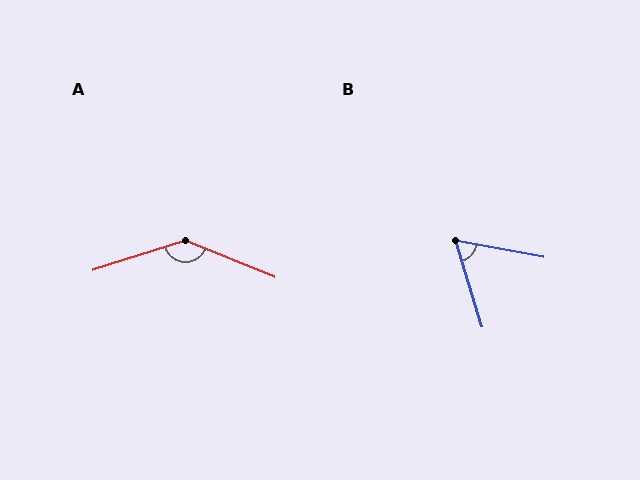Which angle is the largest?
A, at approximately 140 degrees.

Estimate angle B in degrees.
Approximately 63 degrees.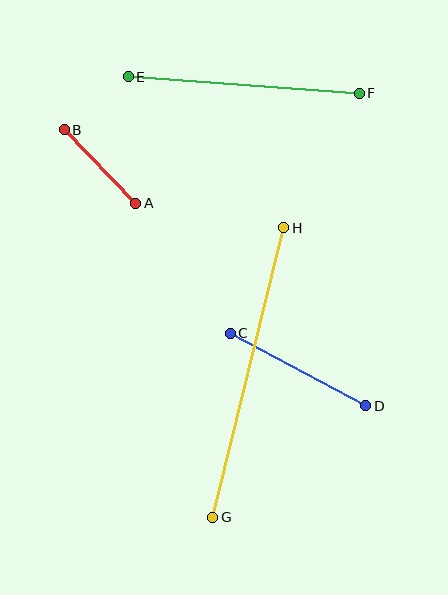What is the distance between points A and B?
The distance is approximately 103 pixels.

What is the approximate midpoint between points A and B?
The midpoint is at approximately (100, 167) pixels.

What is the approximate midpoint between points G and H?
The midpoint is at approximately (248, 373) pixels.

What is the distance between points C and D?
The distance is approximately 154 pixels.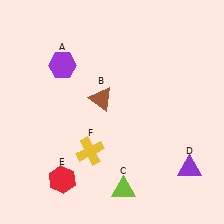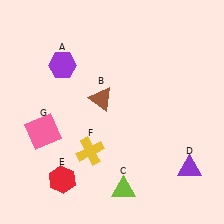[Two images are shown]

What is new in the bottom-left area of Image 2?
A pink square (G) was added in the bottom-left area of Image 2.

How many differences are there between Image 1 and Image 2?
There is 1 difference between the two images.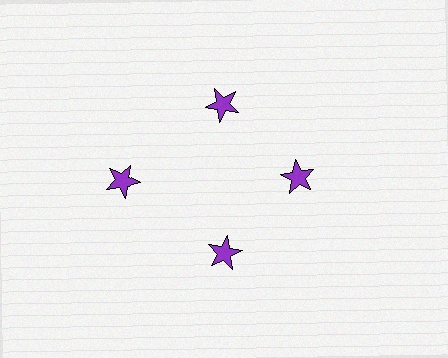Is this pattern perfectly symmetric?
No. The 4 purple stars are arranged in a ring, but one element near the 9 o'clock position is pushed outward from the center, breaking the 4-fold rotational symmetry.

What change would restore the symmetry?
The symmetry would be restored by moving it inward, back onto the ring so that all 4 stars sit at equal angles and equal distance from the center.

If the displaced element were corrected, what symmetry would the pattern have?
It would have 4-fold rotational symmetry — the pattern would map onto itself every 90 degrees.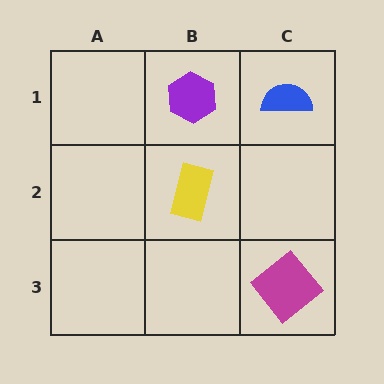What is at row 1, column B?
A purple hexagon.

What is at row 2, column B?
A yellow rectangle.